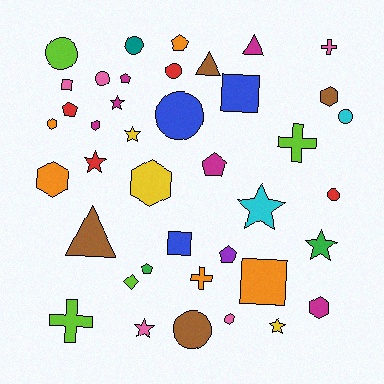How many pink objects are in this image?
There are 5 pink objects.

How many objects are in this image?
There are 40 objects.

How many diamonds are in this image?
There is 1 diamond.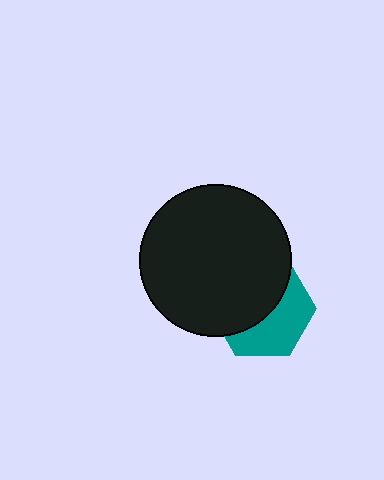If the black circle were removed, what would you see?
You would see the complete teal hexagon.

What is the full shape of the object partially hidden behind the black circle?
The partially hidden object is a teal hexagon.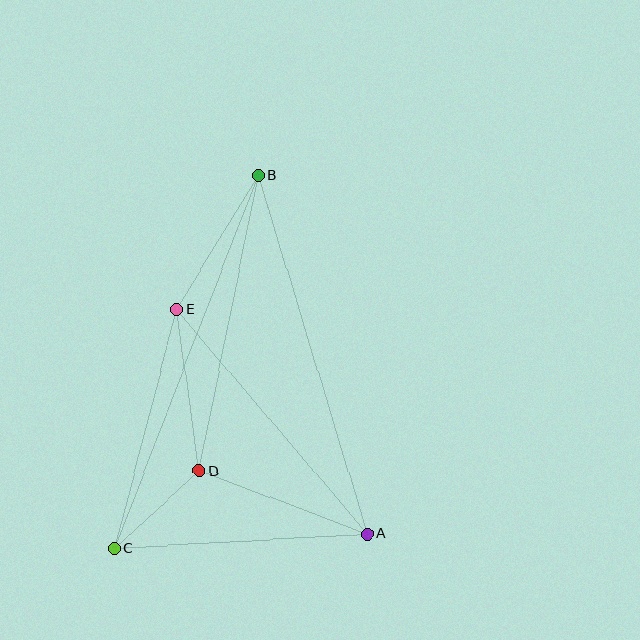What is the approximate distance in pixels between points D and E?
The distance between D and E is approximately 163 pixels.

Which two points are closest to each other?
Points C and D are closest to each other.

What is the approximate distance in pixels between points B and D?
The distance between B and D is approximately 302 pixels.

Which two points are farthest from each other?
Points B and C are farthest from each other.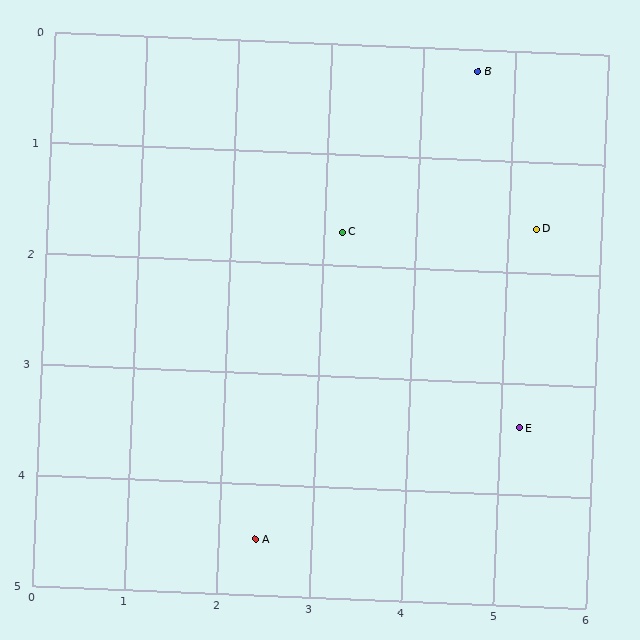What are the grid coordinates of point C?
Point C is at approximately (3.2, 1.7).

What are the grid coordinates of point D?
Point D is at approximately (5.3, 1.6).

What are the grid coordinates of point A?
Point A is at approximately (2.4, 4.5).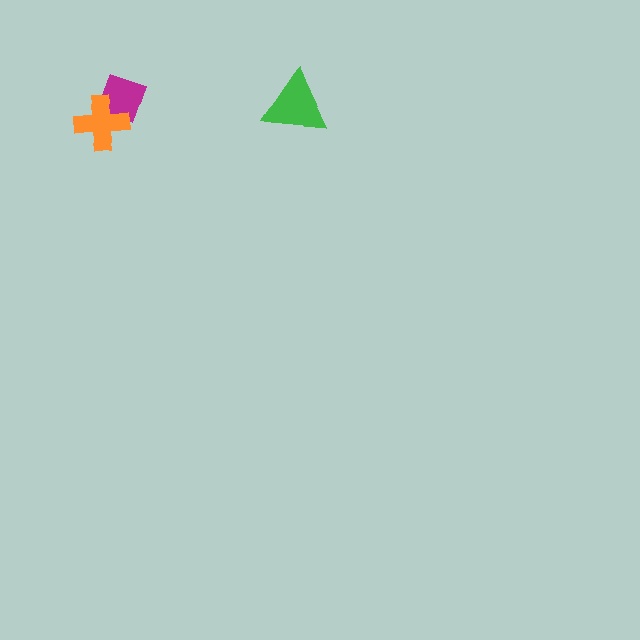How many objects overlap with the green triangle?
0 objects overlap with the green triangle.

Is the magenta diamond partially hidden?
Yes, it is partially covered by another shape.